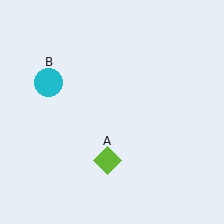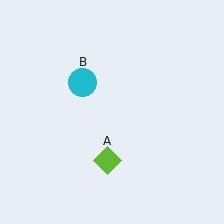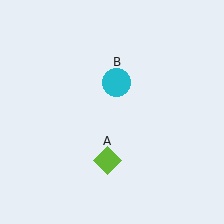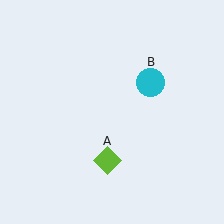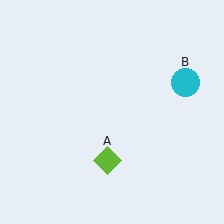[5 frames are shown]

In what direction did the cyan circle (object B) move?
The cyan circle (object B) moved right.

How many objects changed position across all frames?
1 object changed position: cyan circle (object B).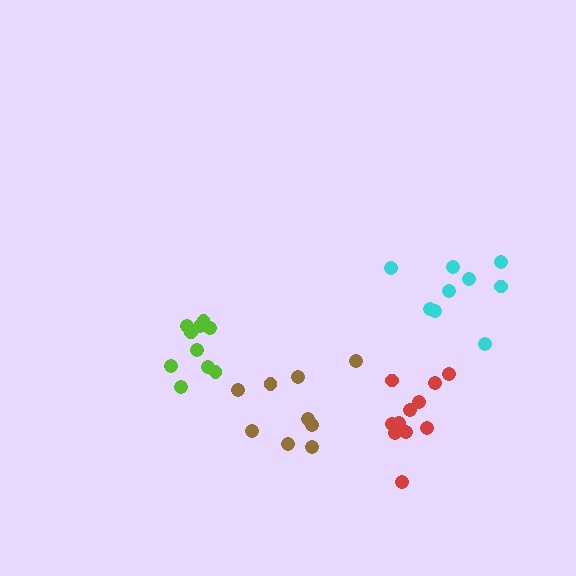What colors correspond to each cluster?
The clusters are colored: red, lime, cyan, brown.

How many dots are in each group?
Group 1: 11 dots, Group 2: 10 dots, Group 3: 9 dots, Group 4: 9 dots (39 total).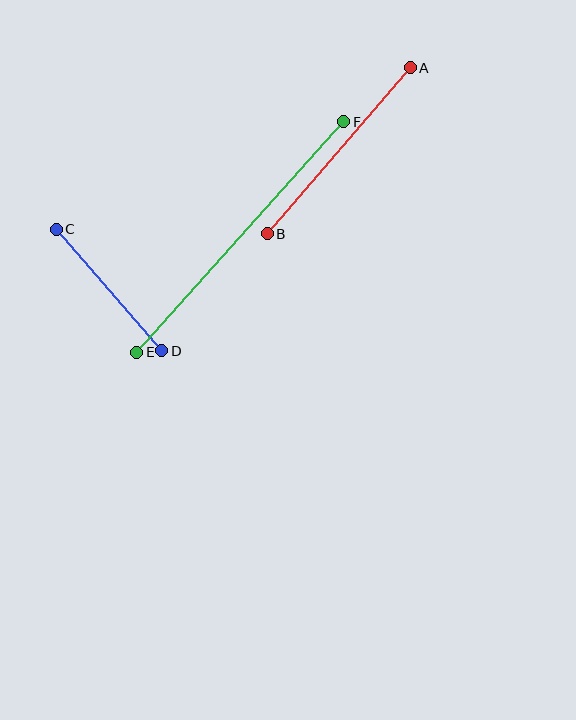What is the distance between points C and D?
The distance is approximately 161 pixels.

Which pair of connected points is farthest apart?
Points E and F are farthest apart.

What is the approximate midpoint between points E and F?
The midpoint is at approximately (240, 237) pixels.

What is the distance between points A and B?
The distance is approximately 219 pixels.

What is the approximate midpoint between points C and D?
The midpoint is at approximately (109, 290) pixels.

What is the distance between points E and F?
The distance is approximately 310 pixels.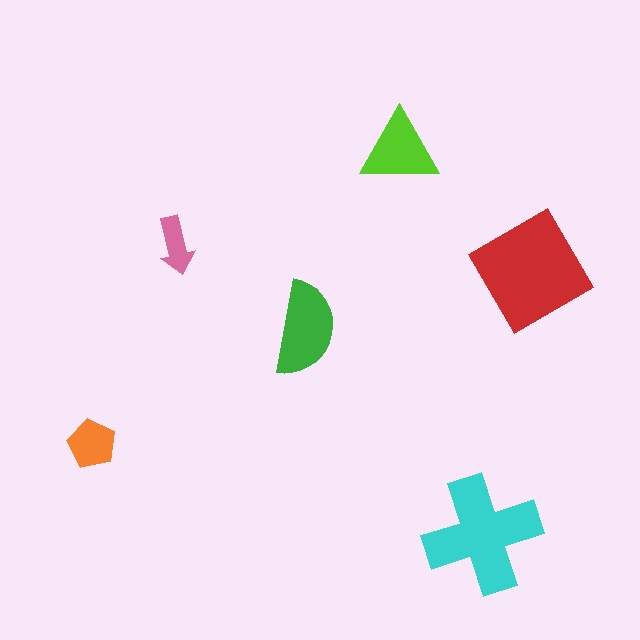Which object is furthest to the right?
The red diamond is rightmost.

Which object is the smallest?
The pink arrow.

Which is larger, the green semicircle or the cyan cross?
The cyan cross.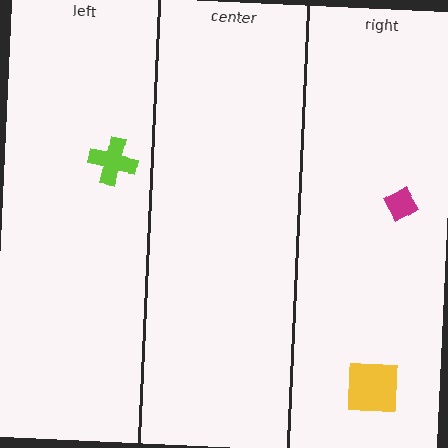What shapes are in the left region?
The lime cross.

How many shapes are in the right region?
2.